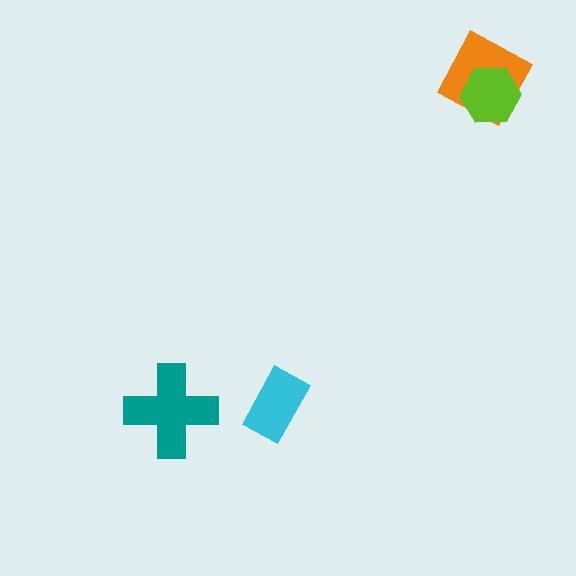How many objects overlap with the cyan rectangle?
0 objects overlap with the cyan rectangle.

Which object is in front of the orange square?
The lime hexagon is in front of the orange square.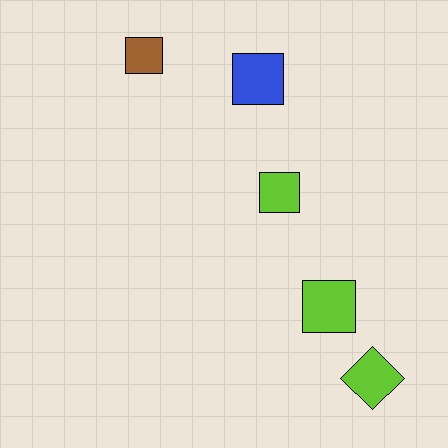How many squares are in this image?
There are 4 squares.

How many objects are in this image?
There are 5 objects.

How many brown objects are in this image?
There is 1 brown object.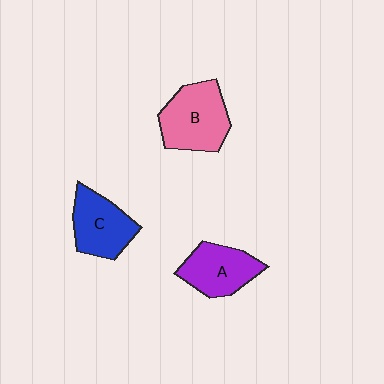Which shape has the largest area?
Shape B (pink).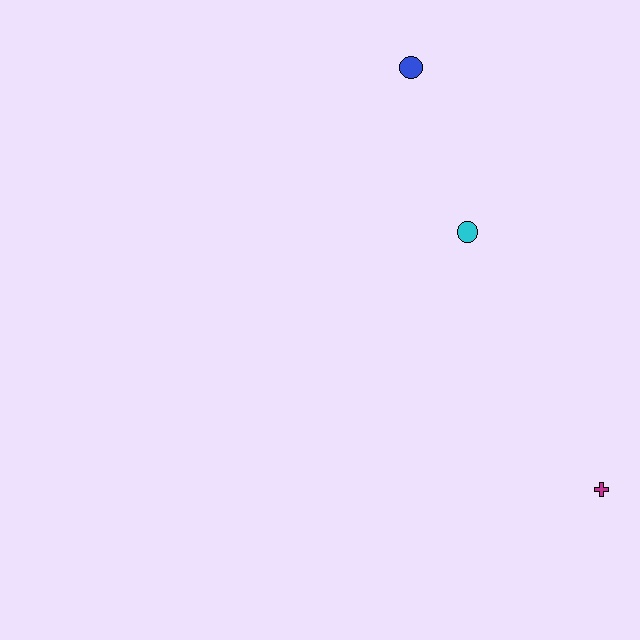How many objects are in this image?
There are 3 objects.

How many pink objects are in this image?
There are no pink objects.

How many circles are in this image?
There are 2 circles.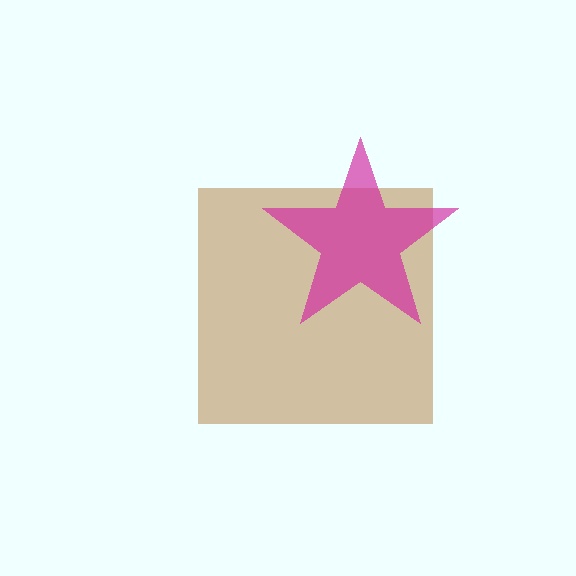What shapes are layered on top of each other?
The layered shapes are: a brown square, a magenta star.